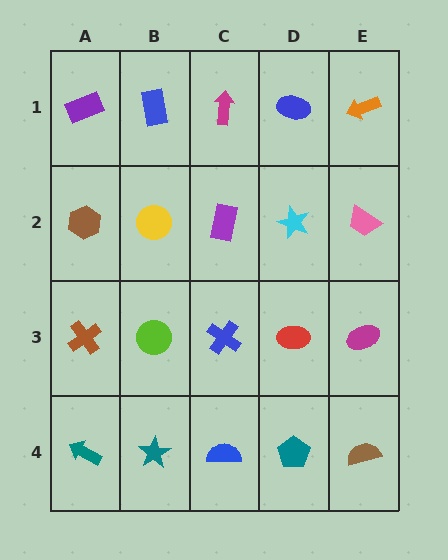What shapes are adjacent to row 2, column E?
An orange arrow (row 1, column E), a magenta ellipse (row 3, column E), a cyan star (row 2, column D).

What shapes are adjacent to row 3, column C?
A purple rectangle (row 2, column C), a blue semicircle (row 4, column C), a lime circle (row 3, column B), a red ellipse (row 3, column D).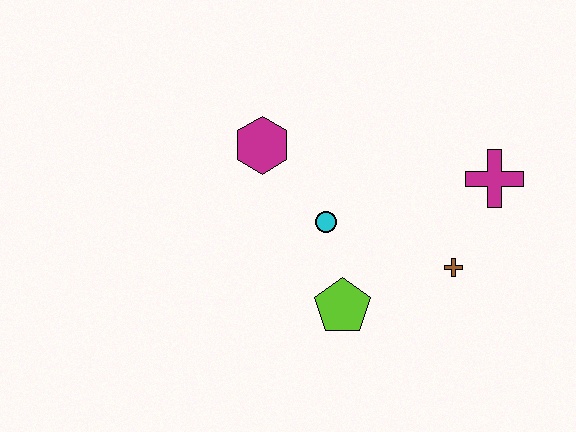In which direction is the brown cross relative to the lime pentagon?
The brown cross is to the right of the lime pentagon.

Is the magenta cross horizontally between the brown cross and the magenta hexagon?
No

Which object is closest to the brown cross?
The magenta cross is closest to the brown cross.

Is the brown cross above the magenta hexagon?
No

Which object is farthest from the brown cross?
The magenta hexagon is farthest from the brown cross.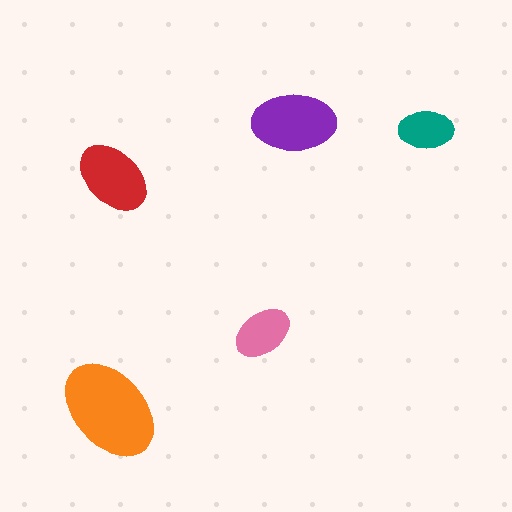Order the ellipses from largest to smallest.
the orange one, the purple one, the red one, the pink one, the teal one.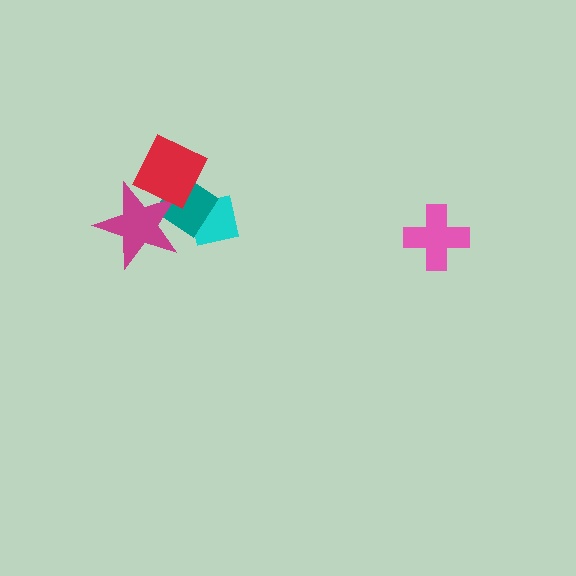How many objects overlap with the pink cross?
0 objects overlap with the pink cross.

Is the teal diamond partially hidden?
Yes, it is partially covered by another shape.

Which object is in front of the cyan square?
The teal diamond is in front of the cyan square.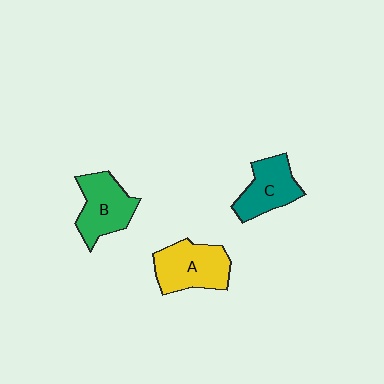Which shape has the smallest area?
Shape C (teal).